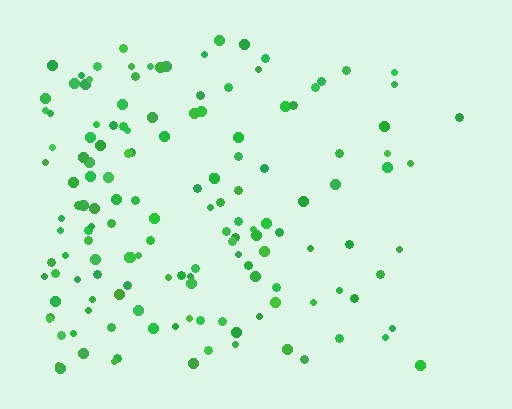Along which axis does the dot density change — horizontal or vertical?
Horizontal.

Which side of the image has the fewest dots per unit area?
The right.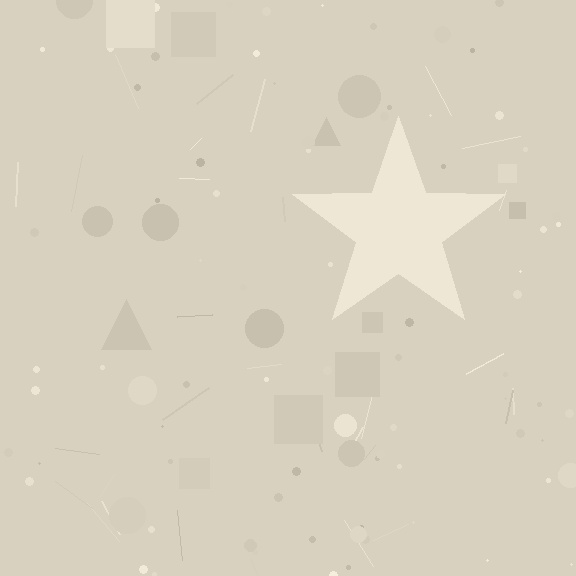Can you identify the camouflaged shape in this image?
The camouflaged shape is a star.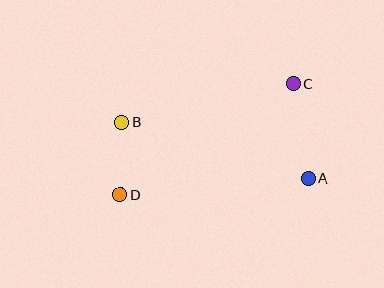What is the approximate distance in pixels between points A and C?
The distance between A and C is approximately 96 pixels.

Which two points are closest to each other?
Points B and D are closest to each other.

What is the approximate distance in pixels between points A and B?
The distance between A and B is approximately 194 pixels.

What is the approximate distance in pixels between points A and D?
The distance between A and D is approximately 188 pixels.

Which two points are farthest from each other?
Points C and D are farthest from each other.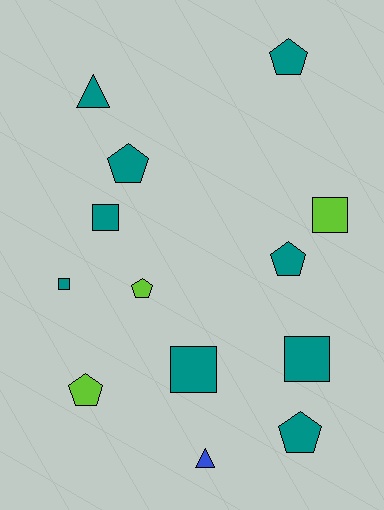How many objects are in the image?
There are 13 objects.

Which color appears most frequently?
Teal, with 9 objects.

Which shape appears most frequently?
Pentagon, with 6 objects.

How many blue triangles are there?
There is 1 blue triangle.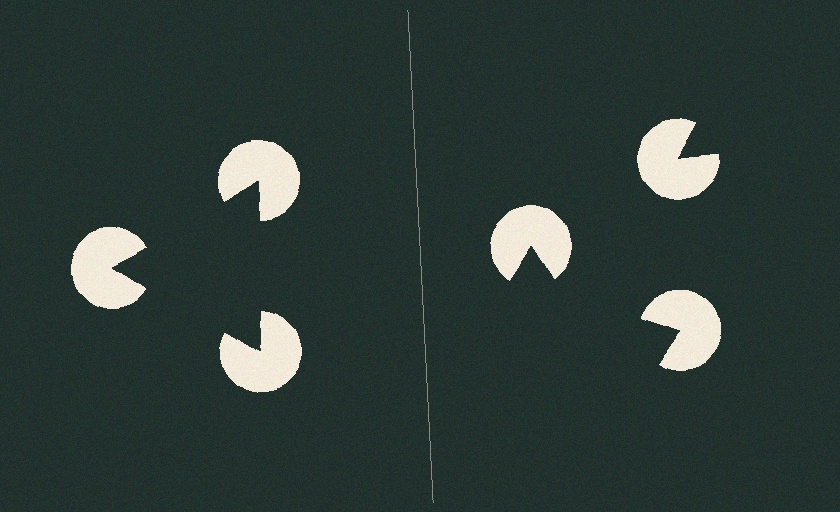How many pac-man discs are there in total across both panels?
6 — 3 on each side.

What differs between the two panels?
The pac-man discs are positioned identically on both sides; only the wedge orientations differ. On the left they align to a triangle; on the right they are misaligned.